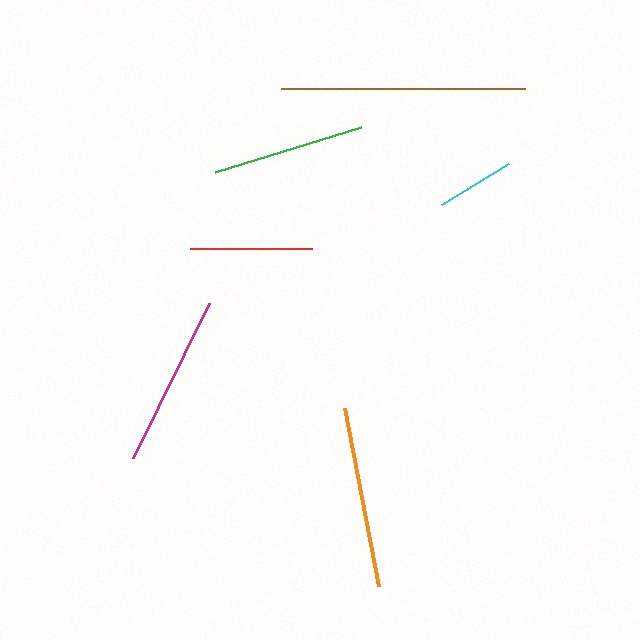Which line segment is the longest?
The brown line is the longest at approximately 243 pixels.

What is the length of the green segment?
The green segment is approximately 153 pixels long.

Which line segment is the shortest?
The cyan line is the shortest at approximately 79 pixels.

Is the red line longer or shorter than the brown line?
The brown line is longer than the red line.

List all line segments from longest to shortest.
From longest to shortest: brown, orange, magenta, green, red, cyan.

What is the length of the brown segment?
The brown segment is approximately 243 pixels long.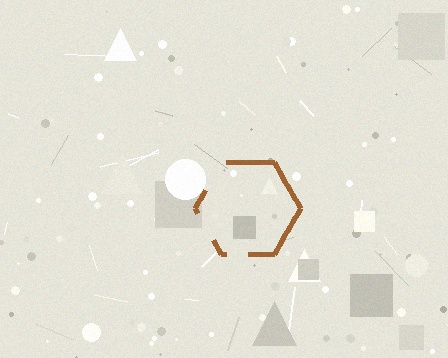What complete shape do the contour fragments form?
The contour fragments form a hexagon.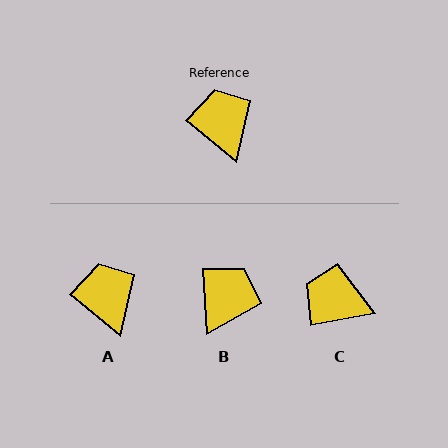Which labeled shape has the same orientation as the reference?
A.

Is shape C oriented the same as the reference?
No, it is off by about 49 degrees.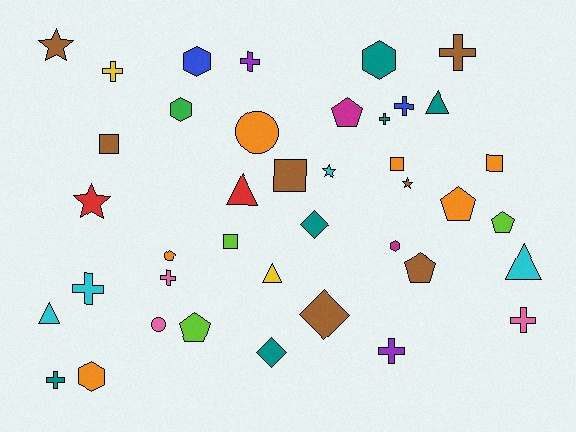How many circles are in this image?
There are 2 circles.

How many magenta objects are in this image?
There are 2 magenta objects.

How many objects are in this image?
There are 40 objects.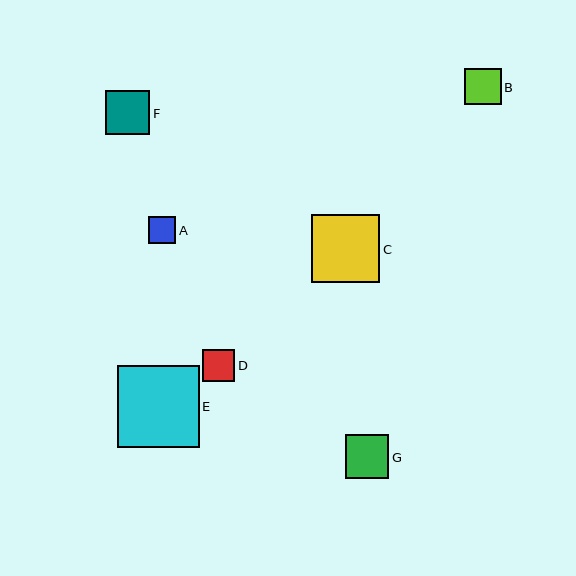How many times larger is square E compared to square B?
Square E is approximately 2.2 times the size of square B.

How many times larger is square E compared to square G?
Square E is approximately 1.9 times the size of square G.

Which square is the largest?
Square E is the largest with a size of approximately 82 pixels.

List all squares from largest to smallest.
From largest to smallest: E, C, F, G, B, D, A.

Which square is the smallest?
Square A is the smallest with a size of approximately 27 pixels.